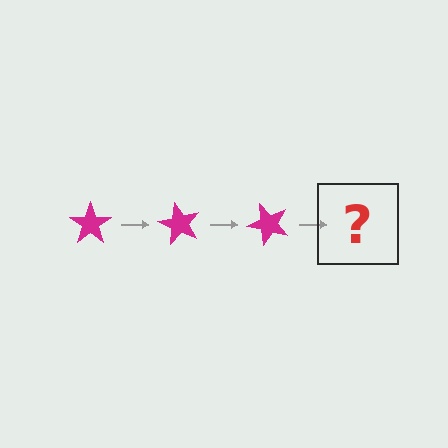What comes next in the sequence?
The next element should be a magenta star rotated 180 degrees.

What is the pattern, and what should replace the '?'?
The pattern is that the star rotates 60 degrees each step. The '?' should be a magenta star rotated 180 degrees.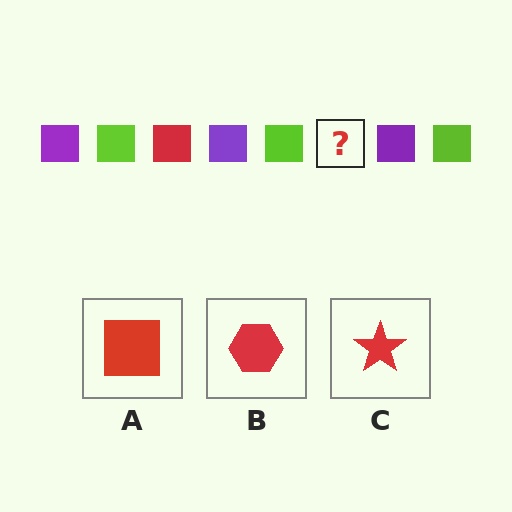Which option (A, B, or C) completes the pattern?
A.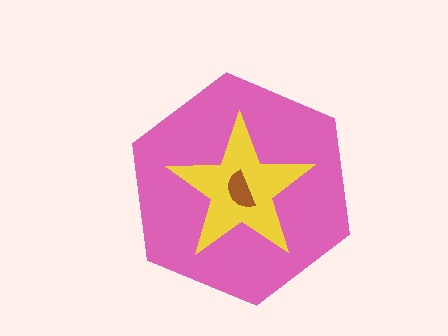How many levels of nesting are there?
3.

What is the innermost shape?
The brown semicircle.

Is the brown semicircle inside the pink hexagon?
Yes.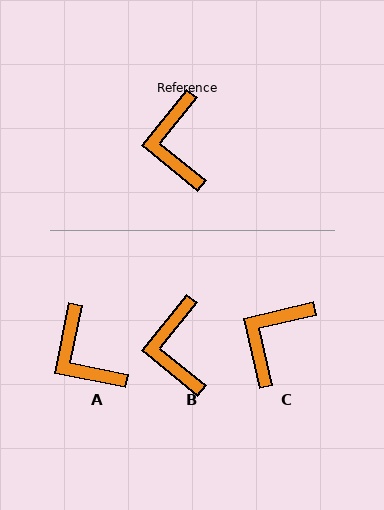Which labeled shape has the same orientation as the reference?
B.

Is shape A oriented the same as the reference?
No, it is off by about 28 degrees.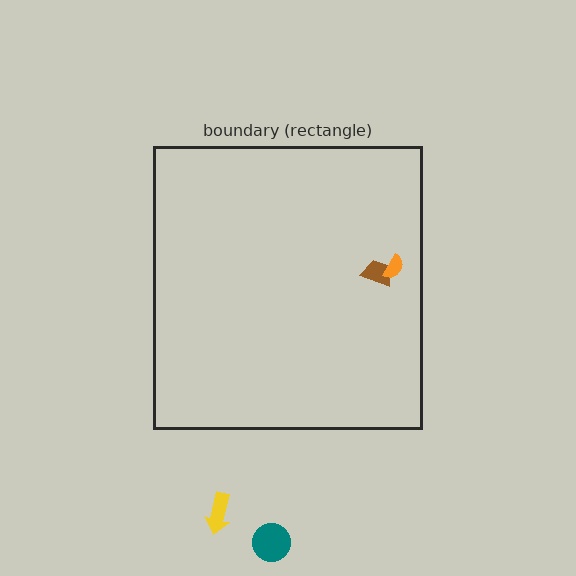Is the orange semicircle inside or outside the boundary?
Inside.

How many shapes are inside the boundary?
2 inside, 2 outside.